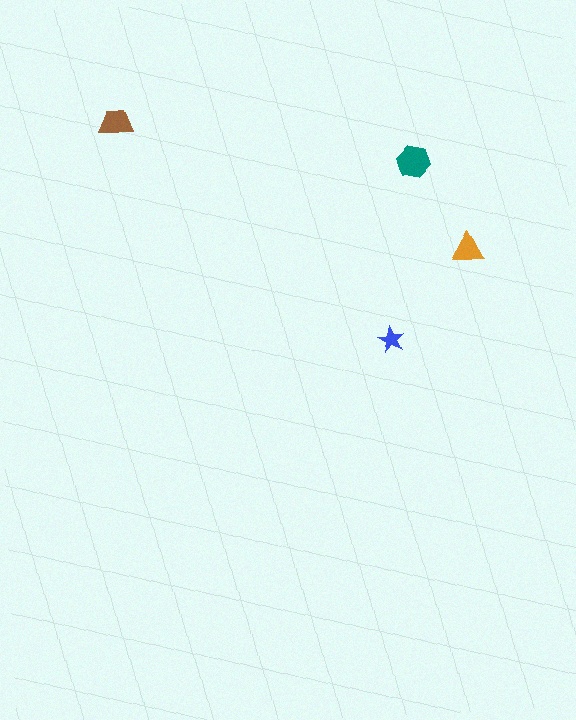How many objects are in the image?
There are 4 objects in the image.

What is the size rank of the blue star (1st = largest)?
4th.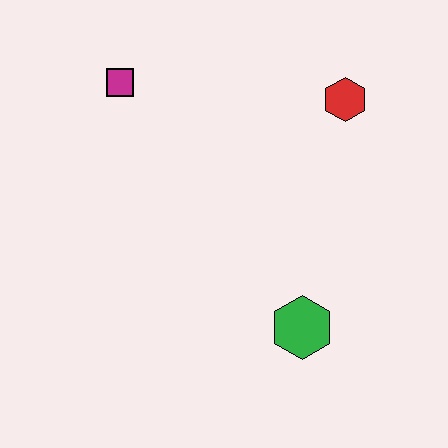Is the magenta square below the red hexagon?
No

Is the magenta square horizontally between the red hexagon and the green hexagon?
No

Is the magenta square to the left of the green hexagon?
Yes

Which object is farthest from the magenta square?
The green hexagon is farthest from the magenta square.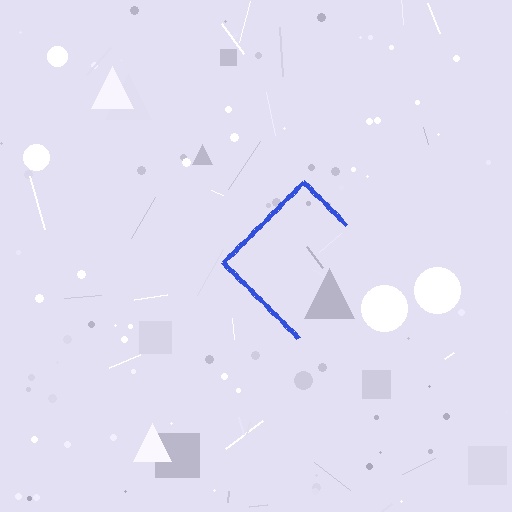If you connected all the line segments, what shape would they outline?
They would outline a diamond.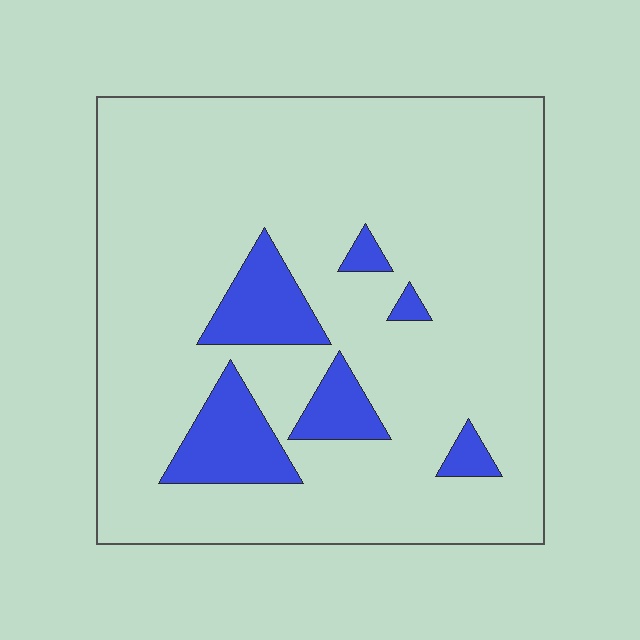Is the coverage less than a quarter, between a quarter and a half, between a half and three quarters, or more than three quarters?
Less than a quarter.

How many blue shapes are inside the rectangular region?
6.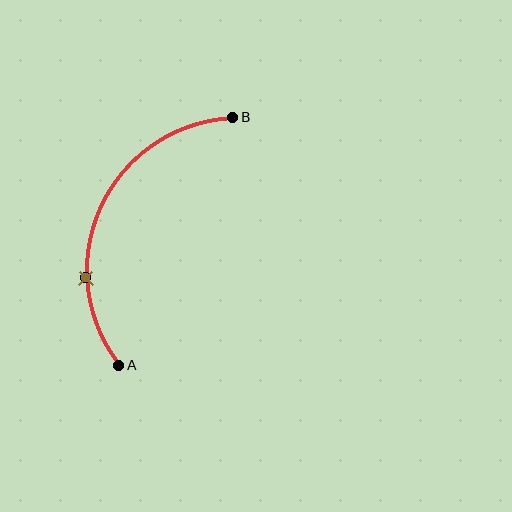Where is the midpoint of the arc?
The arc midpoint is the point on the curve farthest from the straight line joining A and B. It sits to the left of that line.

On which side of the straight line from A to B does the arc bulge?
The arc bulges to the left of the straight line connecting A and B.